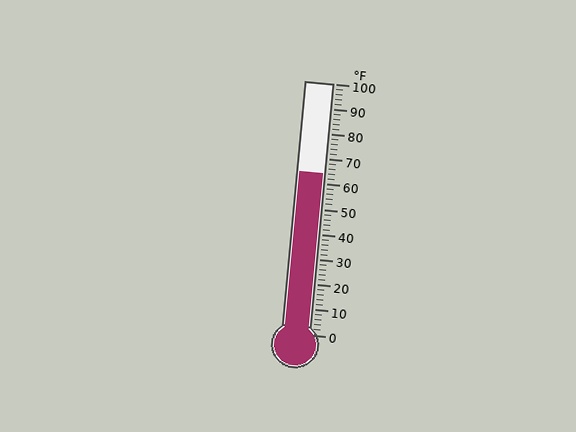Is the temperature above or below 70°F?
The temperature is below 70°F.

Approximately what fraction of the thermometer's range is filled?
The thermometer is filled to approximately 65% of its range.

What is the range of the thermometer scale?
The thermometer scale ranges from 0°F to 100°F.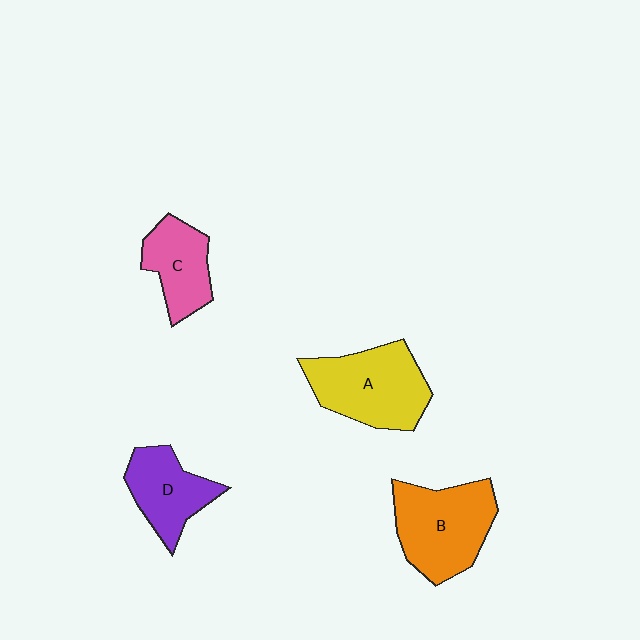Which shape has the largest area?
Shape A (yellow).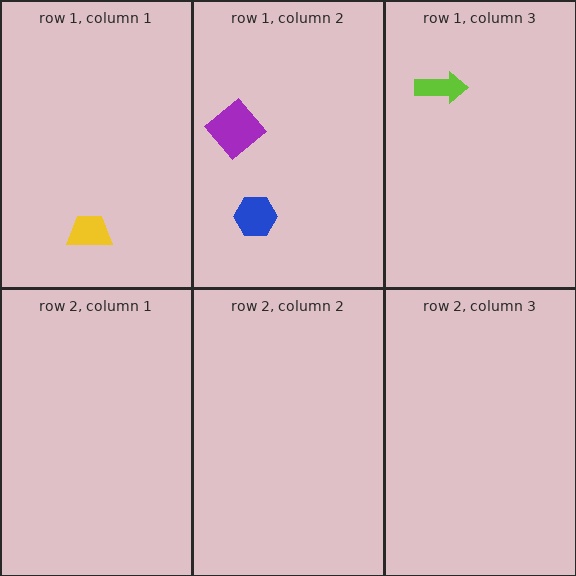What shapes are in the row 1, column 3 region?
The lime arrow.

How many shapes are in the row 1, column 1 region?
1.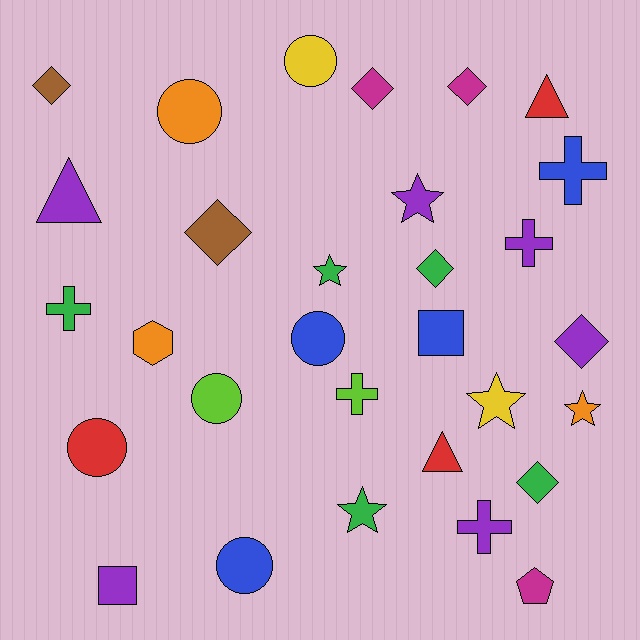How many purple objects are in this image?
There are 6 purple objects.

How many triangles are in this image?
There are 3 triangles.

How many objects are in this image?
There are 30 objects.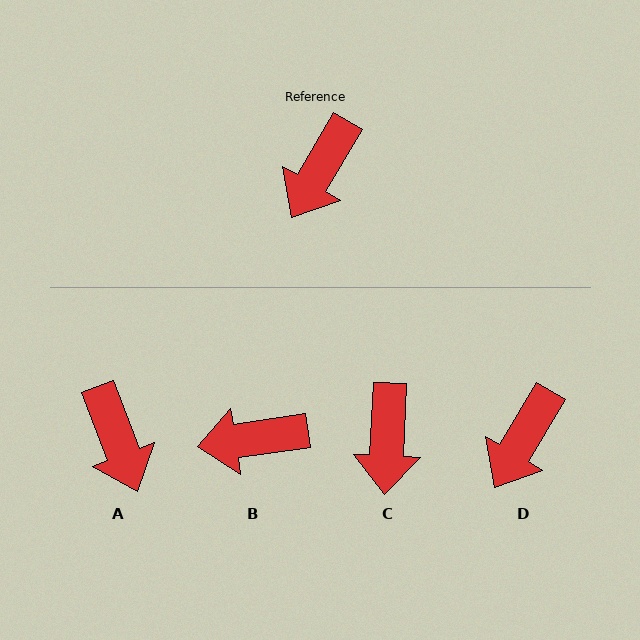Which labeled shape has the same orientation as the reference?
D.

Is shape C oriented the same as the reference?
No, it is off by about 28 degrees.